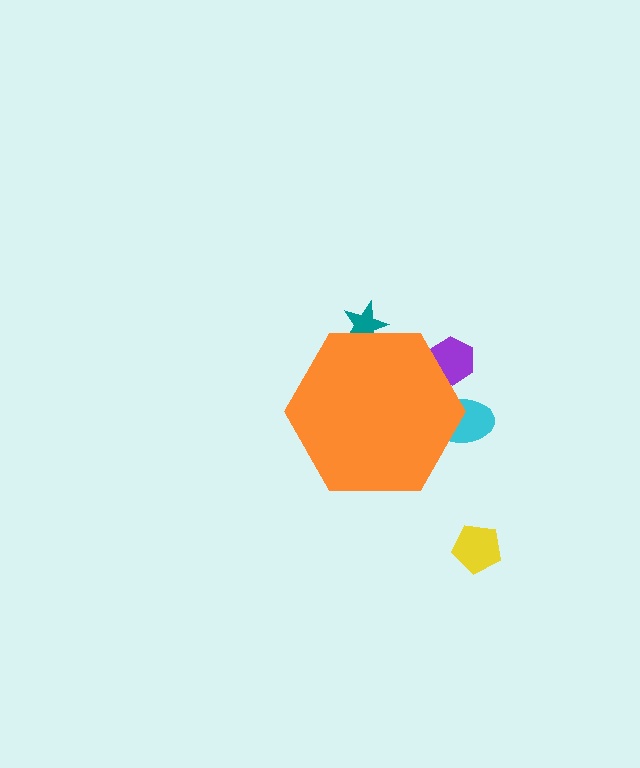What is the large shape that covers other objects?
An orange hexagon.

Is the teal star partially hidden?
Yes, the teal star is partially hidden behind the orange hexagon.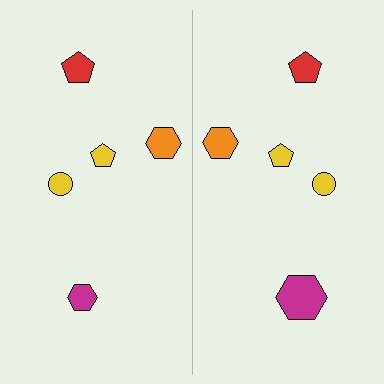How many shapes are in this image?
There are 10 shapes in this image.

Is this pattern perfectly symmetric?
No, the pattern is not perfectly symmetric. The magenta hexagon on the right side has a different size than its mirror counterpart.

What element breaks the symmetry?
The magenta hexagon on the right side has a different size than its mirror counterpart.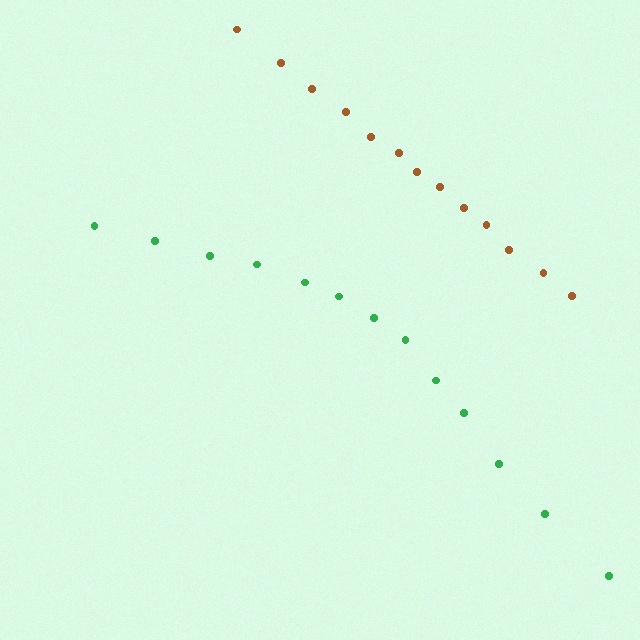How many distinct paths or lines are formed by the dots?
There are 2 distinct paths.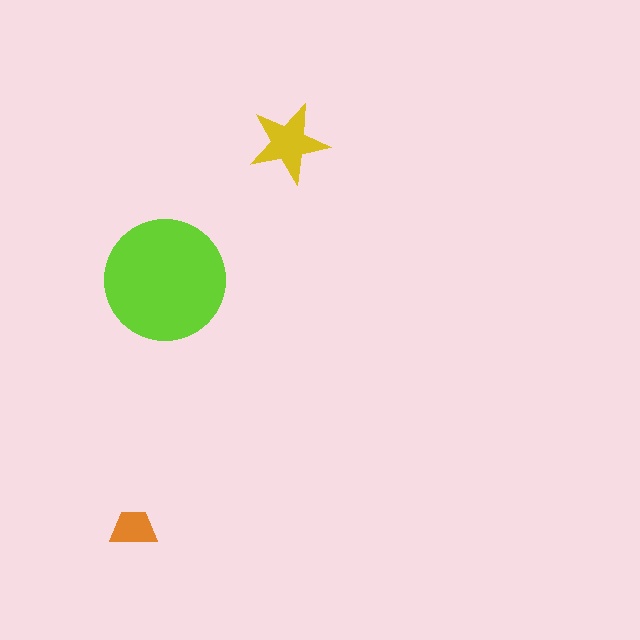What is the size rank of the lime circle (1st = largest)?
1st.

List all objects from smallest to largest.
The orange trapezoid, the yellow star, the lime circle.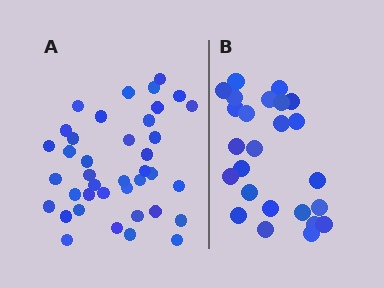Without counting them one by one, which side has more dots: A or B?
Region A (the left region) has more dots.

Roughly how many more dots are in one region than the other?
Region A has approximately 15 more dots than region B.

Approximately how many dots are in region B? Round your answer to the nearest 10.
About 20 dots. (The exact count is 25, which rounds to 20.)